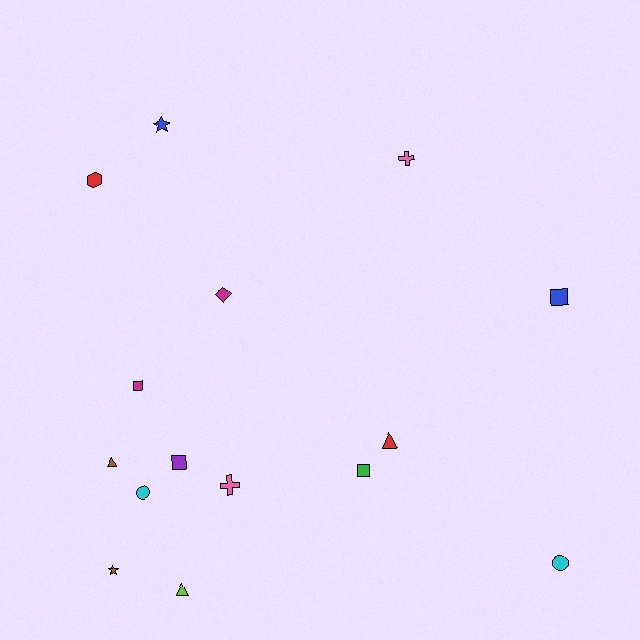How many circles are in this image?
There are 2 circles.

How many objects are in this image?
There are 15 objects.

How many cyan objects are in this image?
There are 2 cyan objects.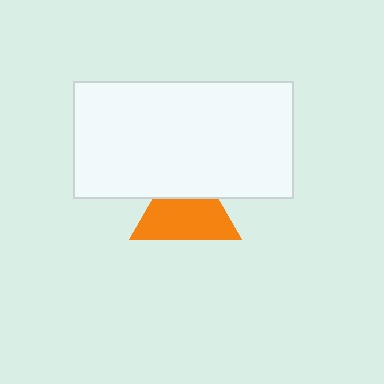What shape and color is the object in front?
The object in front is a white rectangle.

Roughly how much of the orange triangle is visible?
Most of it is visible (roughly 65%).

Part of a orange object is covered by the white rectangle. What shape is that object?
It is a triangle.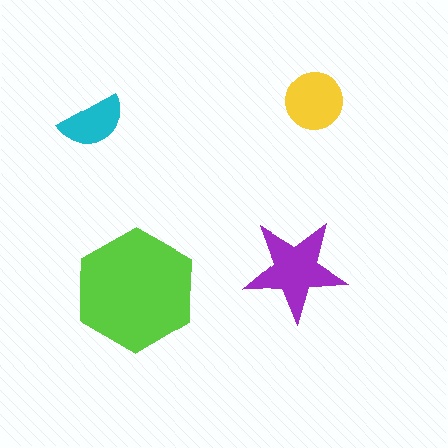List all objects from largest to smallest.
The lime hexagon, the purple star, the yellow circle, the cyan semicircle.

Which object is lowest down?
The lime hexagon is bottommost.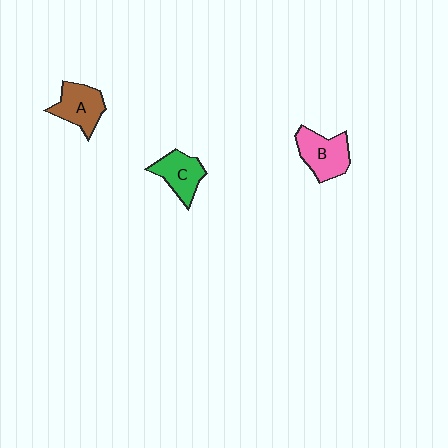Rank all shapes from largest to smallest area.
From largest to smallest: B (pink), A (brown), C (green).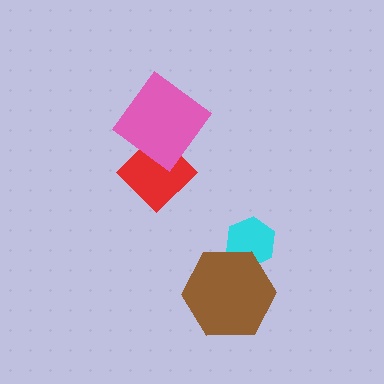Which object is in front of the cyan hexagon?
The brown hexagon is in front of the cyan hexagon.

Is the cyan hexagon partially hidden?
Yes, it is partially covered by another shape.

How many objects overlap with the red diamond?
1 object overlaps with the red diamond.